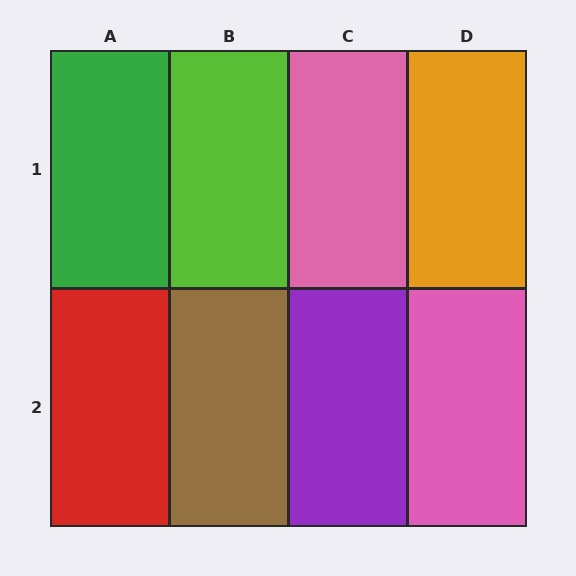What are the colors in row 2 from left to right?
Red, brown, purple, pink.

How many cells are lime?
1 cell is lime.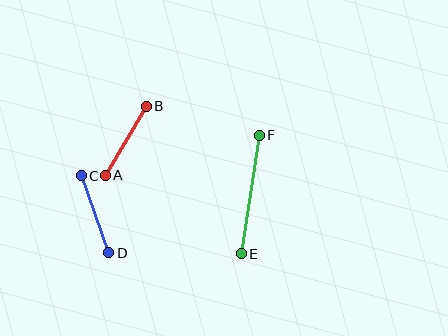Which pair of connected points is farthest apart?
Points E and F are farthest apart.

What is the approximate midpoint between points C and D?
The midpoint is at approximately (95, 214) pixels.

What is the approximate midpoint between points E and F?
The midpoint is at approximately (250, 195) pixels.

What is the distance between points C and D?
The distance is approximately 82 pixels.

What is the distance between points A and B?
The distance is approximately 80 pixels.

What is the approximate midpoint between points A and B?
The midpoint is at approximately (126, 141) pixels.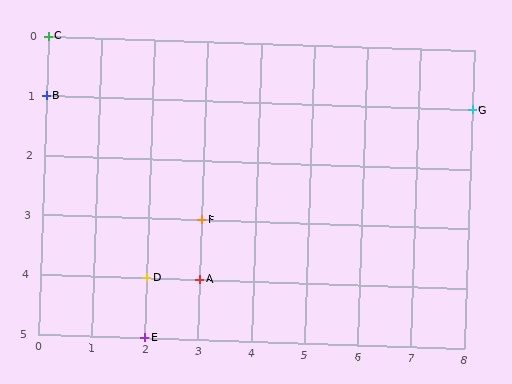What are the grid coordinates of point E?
Point E is at grid coordinates (2, 5).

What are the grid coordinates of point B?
Point B is at grid coordinates (0, 1).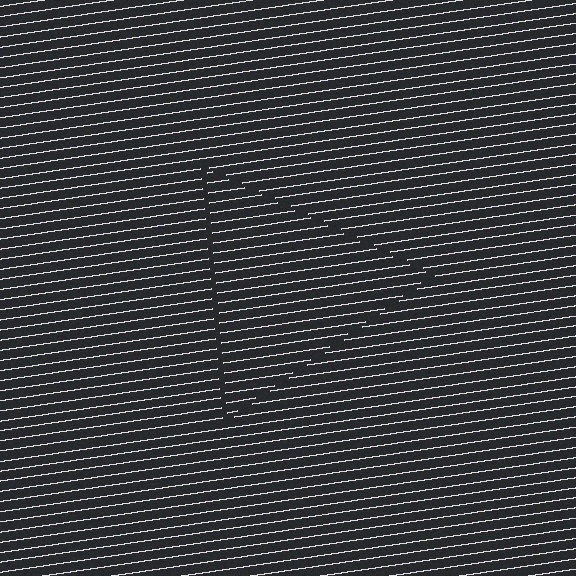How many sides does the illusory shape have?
3 sides — the line-ends trace a triangle.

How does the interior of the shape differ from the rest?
The interior of the shape contains the same grating, shifted by half a period — the contour is defined by the phase discontinuity where line-ends from the inner and outer gratings abut.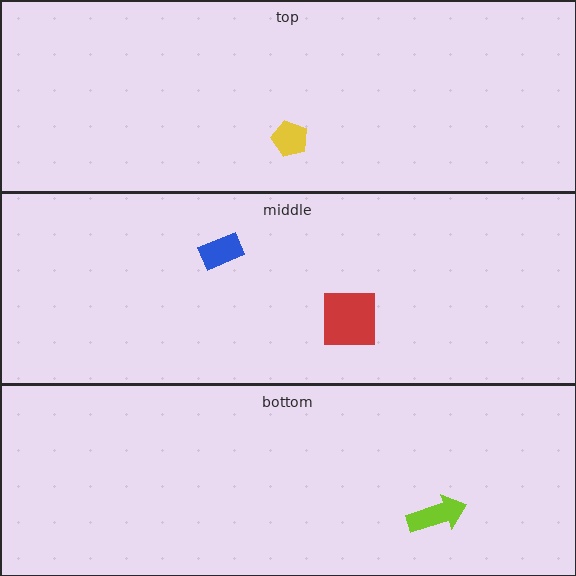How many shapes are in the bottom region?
1.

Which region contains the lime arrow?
The bottom region.